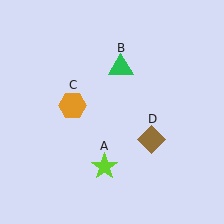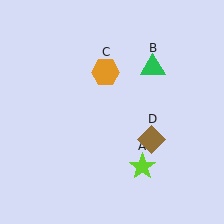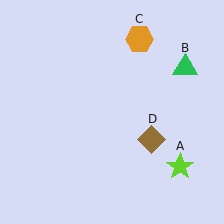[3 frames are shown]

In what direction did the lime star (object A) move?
The lime star (object A) moved right.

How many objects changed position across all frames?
3 objects changed position: lime star (object A), green triangle (object B), orange hexagon (object C).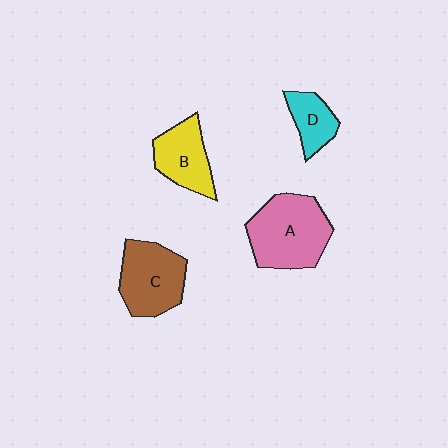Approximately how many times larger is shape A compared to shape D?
Approximately 2.3 times.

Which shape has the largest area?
Shape A (pink).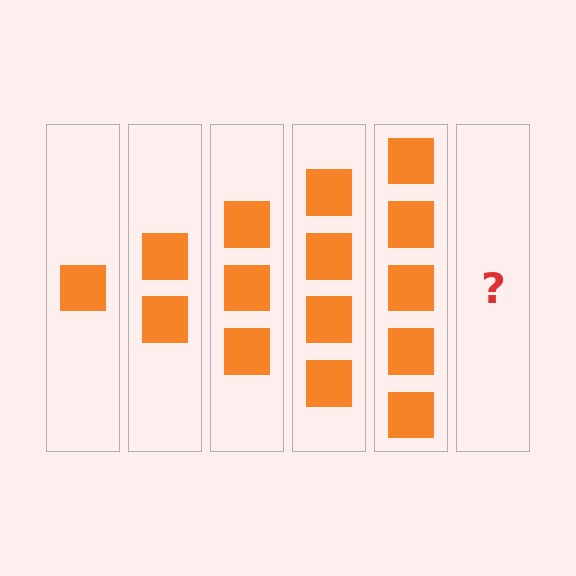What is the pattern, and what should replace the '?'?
The pattern is that each step adds one more square. The '?' should be 6 squares.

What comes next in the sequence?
The next element should be 6 squares.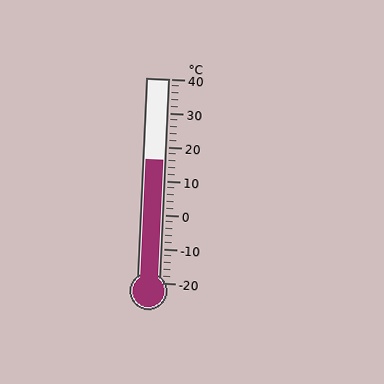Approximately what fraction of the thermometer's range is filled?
The thermometer is filled to approximately 60% of its range.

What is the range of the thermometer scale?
The thermometer scale ranges from -20°C to 40°C.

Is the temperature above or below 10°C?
The temperature is above 10°C.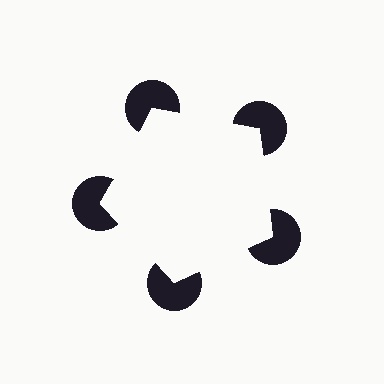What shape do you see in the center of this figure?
An illusory pentagon — its edges are inferred from the aligned wedge cuts in the pac-man discs, not physically drawn.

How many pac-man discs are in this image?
There are 5 — one at each vertex of the illusory pentagon.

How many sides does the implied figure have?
5 sides.